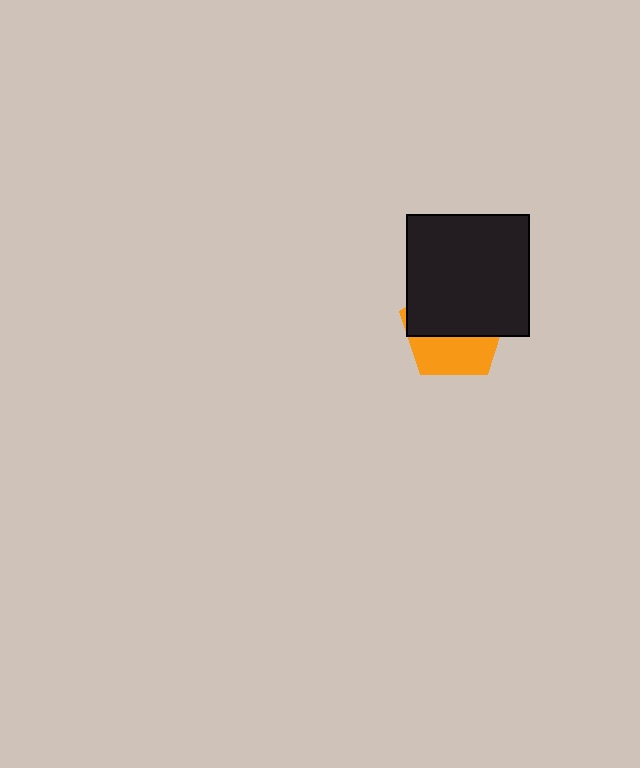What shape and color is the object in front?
The object in front is a black square.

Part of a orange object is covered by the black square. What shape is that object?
It is a pentagon.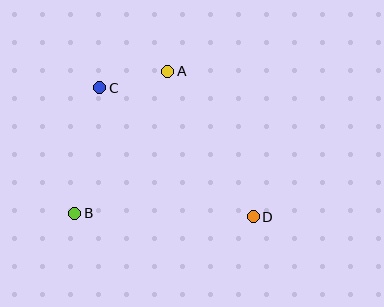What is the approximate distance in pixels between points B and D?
The distance between B and D is approximately 179 pixels.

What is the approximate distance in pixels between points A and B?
The distance between A and B is approximately 170 pixels.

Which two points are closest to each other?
Points A and C are closest to each other.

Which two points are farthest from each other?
Points C and D are farthest from each other.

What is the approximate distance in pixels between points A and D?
The distance between A and D is approximately 169 pixels.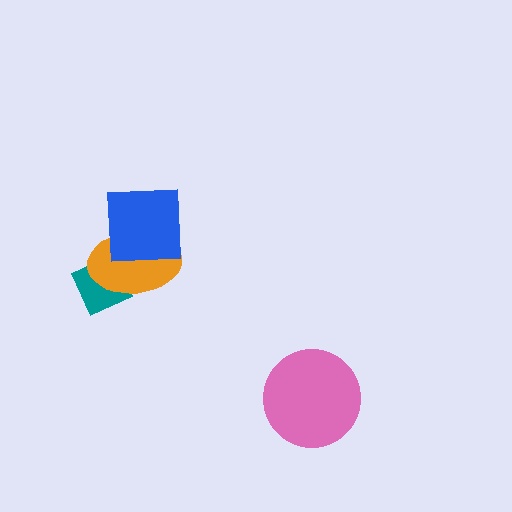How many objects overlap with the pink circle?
0 objects overlap with the pink circle.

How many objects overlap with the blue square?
2 objects overlap with the blue square.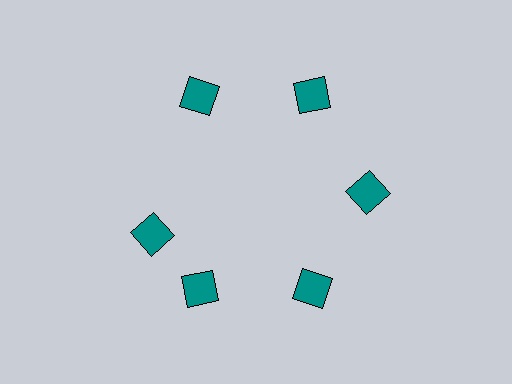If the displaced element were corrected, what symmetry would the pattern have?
It would have 6-fold rotational symmetry — the pattern would map onto itself every 60 degrees.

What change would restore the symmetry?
The symmetry would be restored by rotating it back into even spacing with its neighbors so that all 6 diamonds sit at equal angles and equal distance from the center.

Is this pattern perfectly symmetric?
No. The 6 teal diamonds are arranged in a ring, but one element near the 9 o'clock position is rotated out of alignment along the ring, breaking the 6-fold rotational symmetry.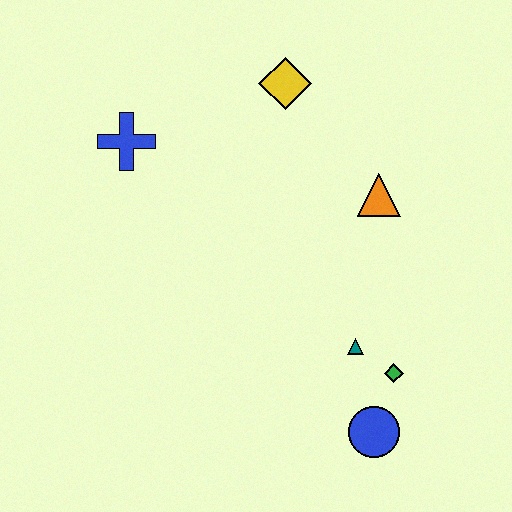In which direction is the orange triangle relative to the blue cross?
The orange triangle is to the right of the blue cross.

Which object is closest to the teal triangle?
The green diamond is closest to the teal triangle.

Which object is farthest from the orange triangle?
The blue cross is farthest from the orange triangle.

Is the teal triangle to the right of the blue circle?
No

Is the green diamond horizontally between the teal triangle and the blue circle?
No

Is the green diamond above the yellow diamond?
No